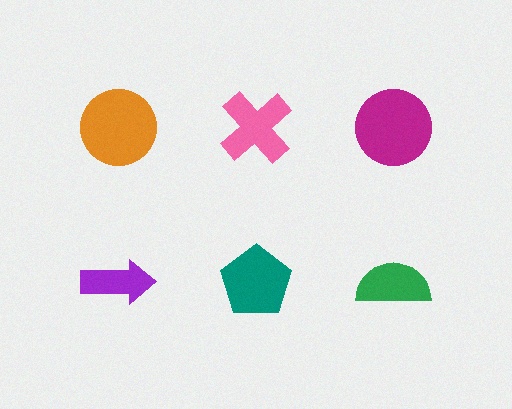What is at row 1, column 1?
An orange circle.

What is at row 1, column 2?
A pink cross.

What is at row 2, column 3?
A green semicircle.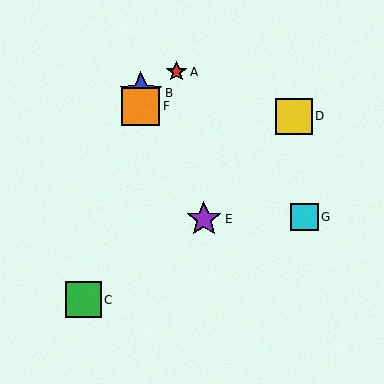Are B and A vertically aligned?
No, B is at x≈141 and A is at x≈176.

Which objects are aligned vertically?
Objects B, F are aligned vertically.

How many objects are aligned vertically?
2 objects (B, F) are aligned vertically.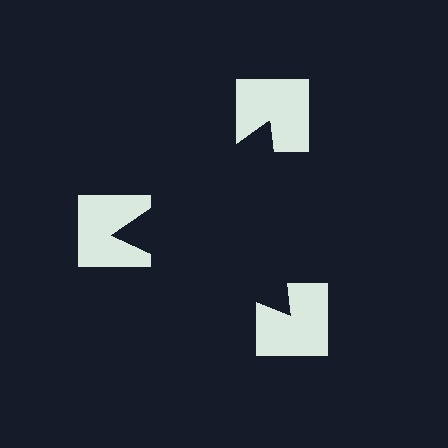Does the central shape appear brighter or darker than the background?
It typically appears slightly darker than the background, even though no actual brightness change is drawn.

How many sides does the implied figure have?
3 sides.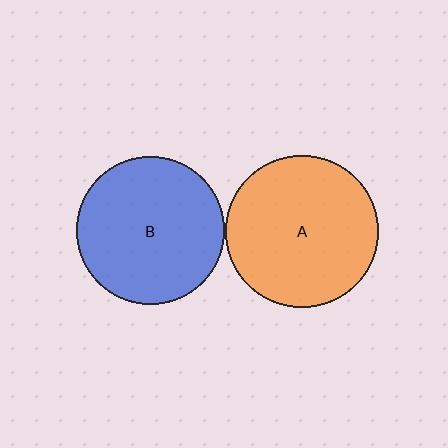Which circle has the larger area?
Circle A (orange).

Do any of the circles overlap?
No, none of the circles overlap.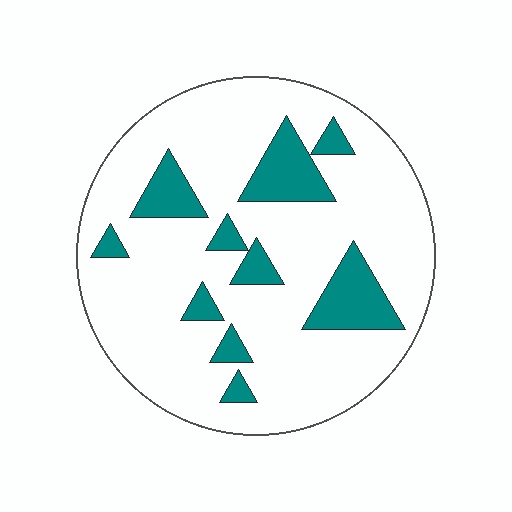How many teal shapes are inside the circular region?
10.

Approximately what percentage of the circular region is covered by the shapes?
Approximately 20%.